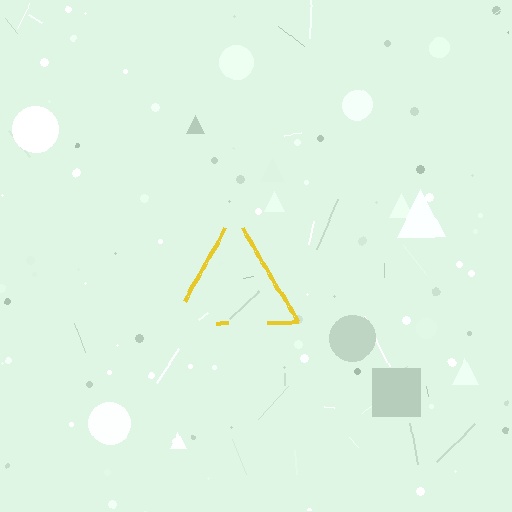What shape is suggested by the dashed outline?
The dashed outline suggests a triangle.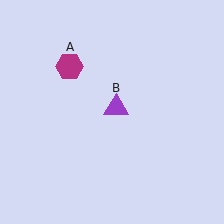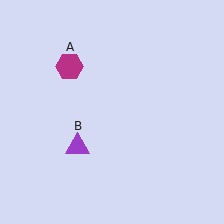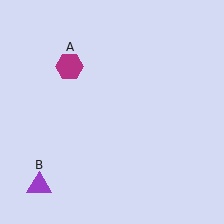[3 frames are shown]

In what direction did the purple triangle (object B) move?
The purple triangle (object B) moved down and to the left.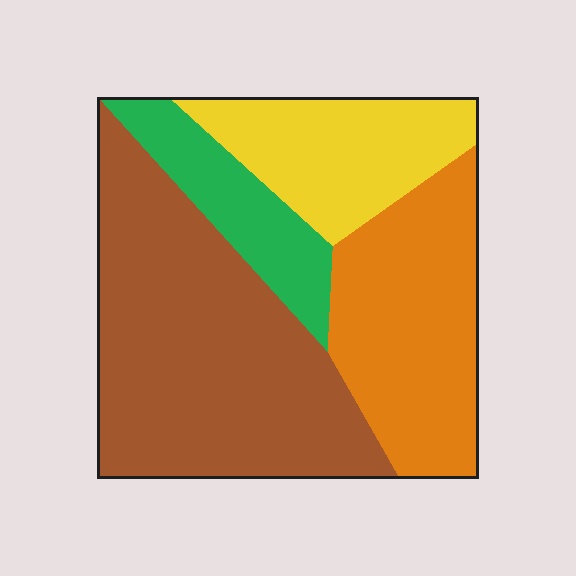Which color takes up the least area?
Green, at roughly 10%.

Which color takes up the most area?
Brown, at roughly 45%.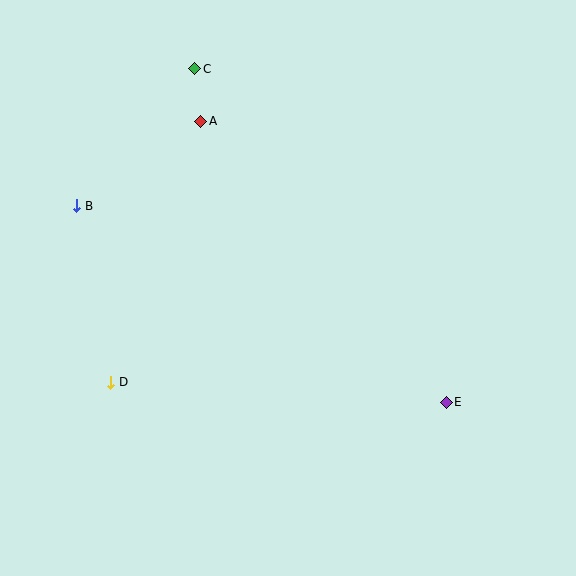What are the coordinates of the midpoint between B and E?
The midpoint between B and E is at (262, 304).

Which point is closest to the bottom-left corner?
Point D is closest to the bottom-left corner.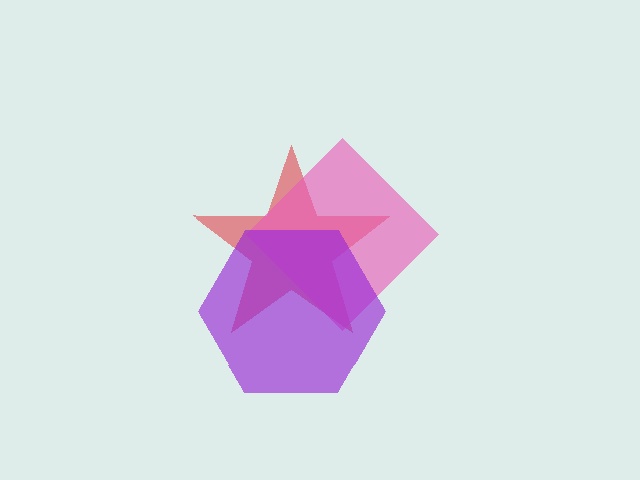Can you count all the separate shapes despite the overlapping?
Yes, there are 3 separate shapes.